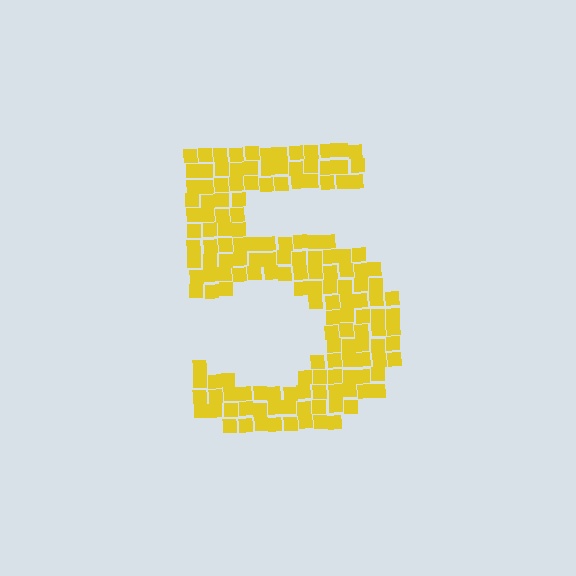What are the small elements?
The small elements are squares.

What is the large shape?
The large shape is the digit 5.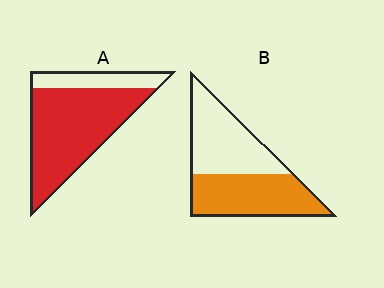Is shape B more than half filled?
Roughly half.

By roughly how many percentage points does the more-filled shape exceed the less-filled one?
By roughly 30 percentage points (A over B).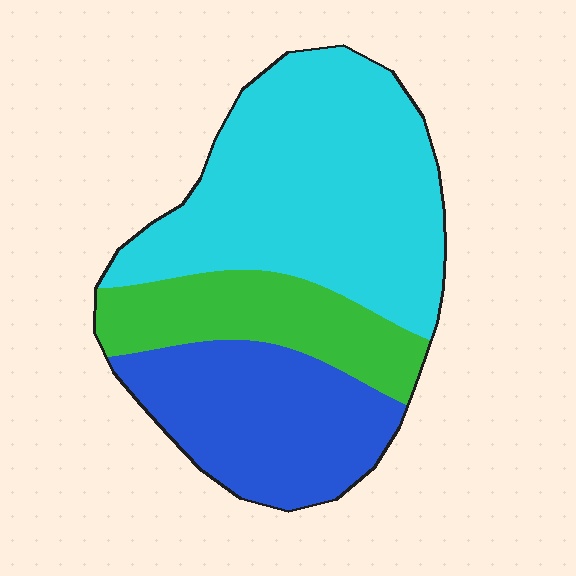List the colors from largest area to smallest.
From largest to smallest: cyan, blue, green.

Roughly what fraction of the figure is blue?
Blue takes up between a sixth and a third of the figure.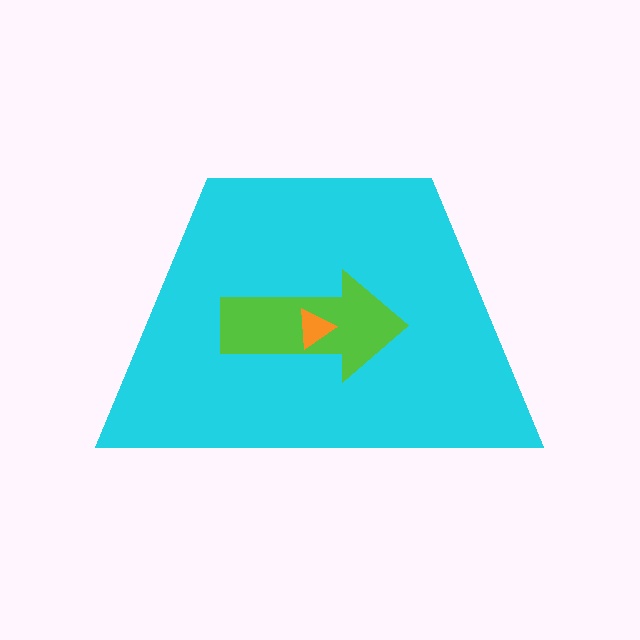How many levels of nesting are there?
3.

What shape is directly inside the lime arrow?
The orange triangle.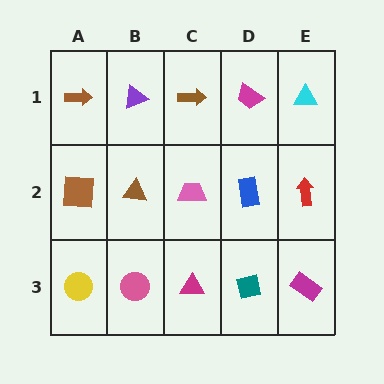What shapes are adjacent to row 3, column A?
A brown square (row 2, column A), a pink circle (row 3, column B).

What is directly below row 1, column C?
A pink trapezoid.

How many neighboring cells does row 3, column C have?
3.